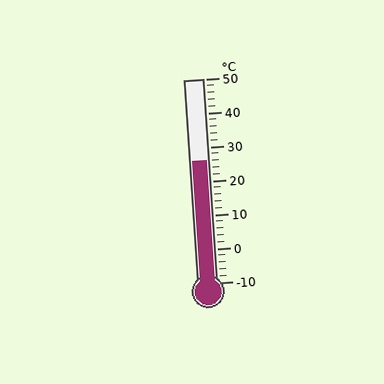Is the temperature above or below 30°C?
The temperature is below 30°C.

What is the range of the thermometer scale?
The thermometer scale ranges from -10°C to 50°C.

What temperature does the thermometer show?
The thermometer shows approximately 26°C.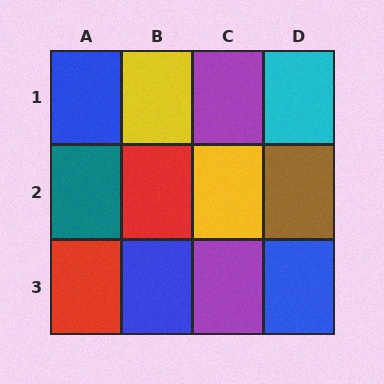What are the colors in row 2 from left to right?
Teal, red, yellow, brown.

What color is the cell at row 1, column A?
Blue.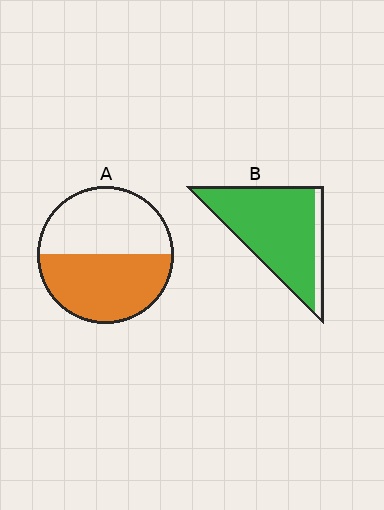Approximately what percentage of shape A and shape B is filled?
A is approximately 50% and B is approximately 85%.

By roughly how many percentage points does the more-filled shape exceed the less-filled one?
By roughly 35 percentage points (B over A).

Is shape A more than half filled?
Roughly half.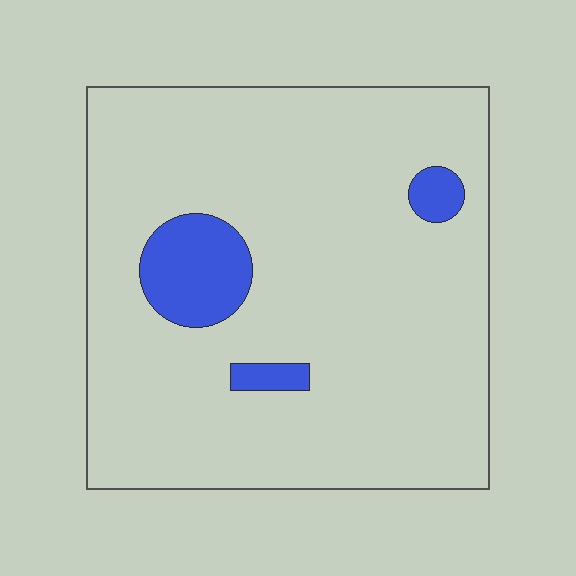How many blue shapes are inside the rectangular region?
3.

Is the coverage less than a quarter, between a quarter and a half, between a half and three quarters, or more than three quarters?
Less than a quarter.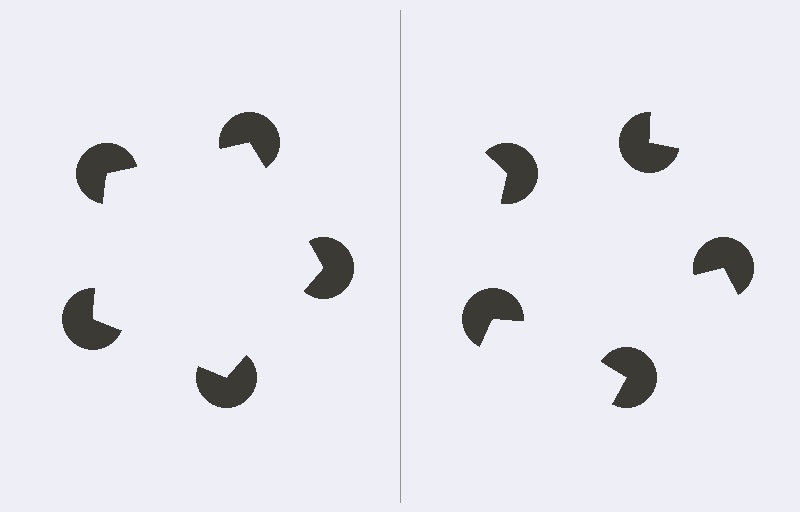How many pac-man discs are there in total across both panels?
10 — 5 on each side.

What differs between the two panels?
The pac-man discs are positioned identically on both sides; only the wedge orientations differ. On the left they align to a pentagon; on the right they are misaligned.